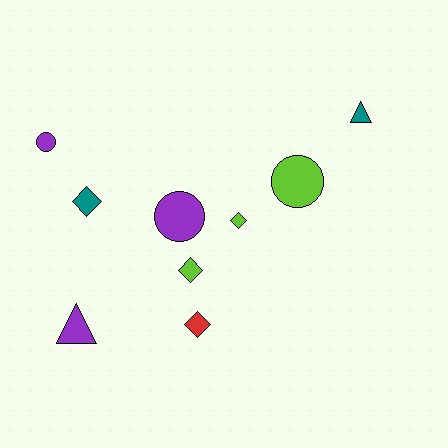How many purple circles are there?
There are 2 purple circles.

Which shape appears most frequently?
Diamond, with 4 objects.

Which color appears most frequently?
Lime, with 3 objects.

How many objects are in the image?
There are 9 objects.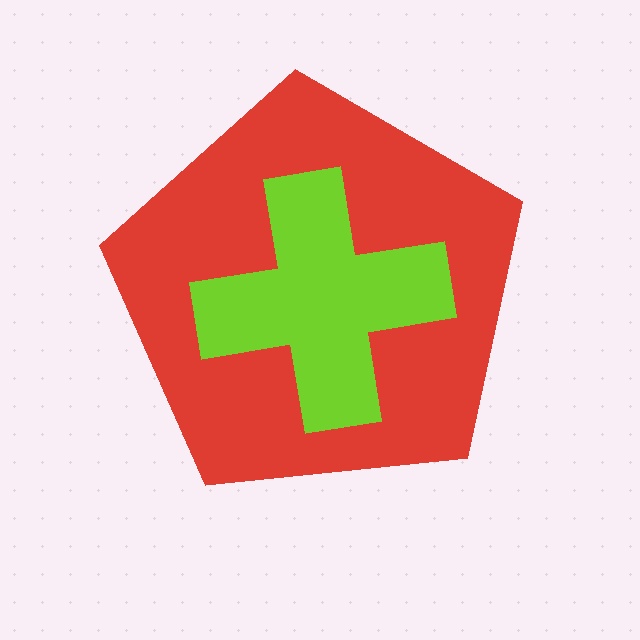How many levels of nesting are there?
2.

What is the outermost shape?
The red pentagon.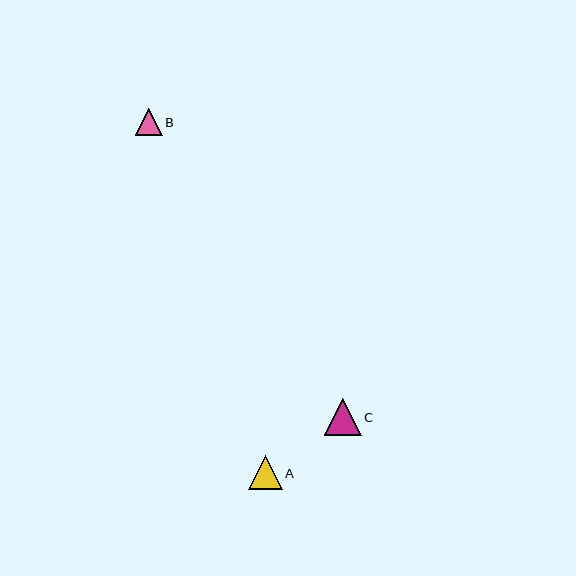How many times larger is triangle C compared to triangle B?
Triangle C is approximately 1.4 times the size of triangle B.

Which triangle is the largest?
Triangle C is the largest with a size of approximately 37 pixels.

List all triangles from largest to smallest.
From largest to smallest: C, A, B.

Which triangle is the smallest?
Triangle B is the smallest with a size of approximately 27 pixels.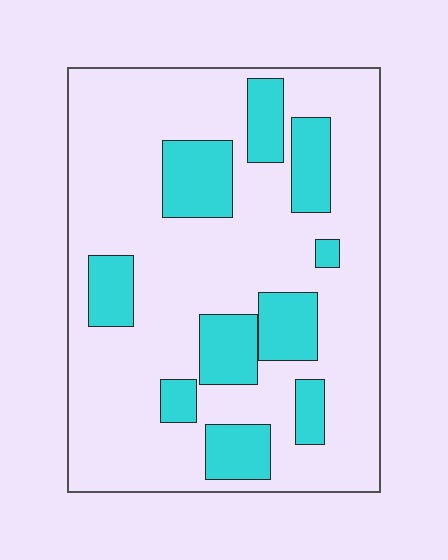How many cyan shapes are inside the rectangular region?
10.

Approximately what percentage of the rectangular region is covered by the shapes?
Approximately 25%.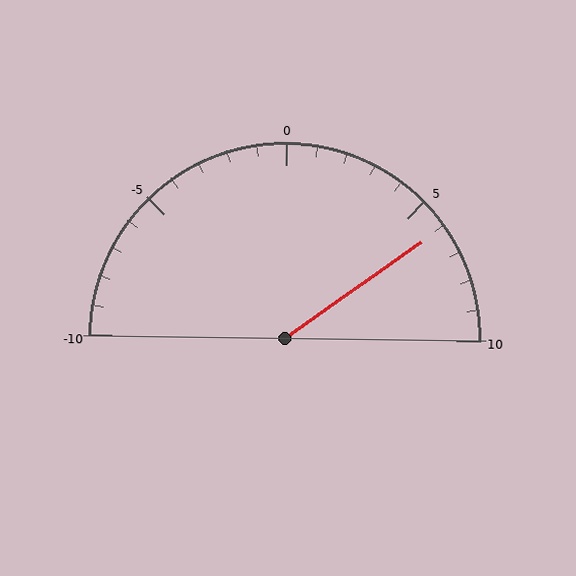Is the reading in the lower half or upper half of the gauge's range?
The reading is in the upper half of the range (-10 to 10).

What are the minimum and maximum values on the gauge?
The gauge ranges from -10 to 10.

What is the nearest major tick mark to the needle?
The nearest major tick mark is 5.